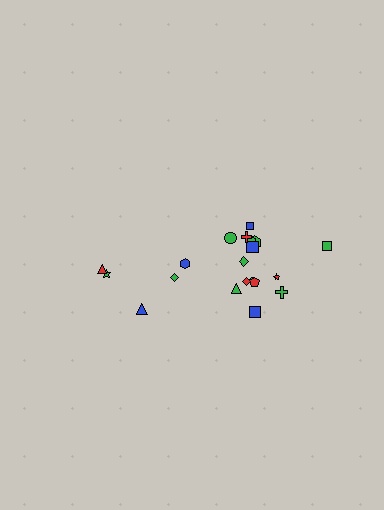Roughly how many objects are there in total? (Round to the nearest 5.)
Roughly 20 objects in total.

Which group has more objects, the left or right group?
The right group.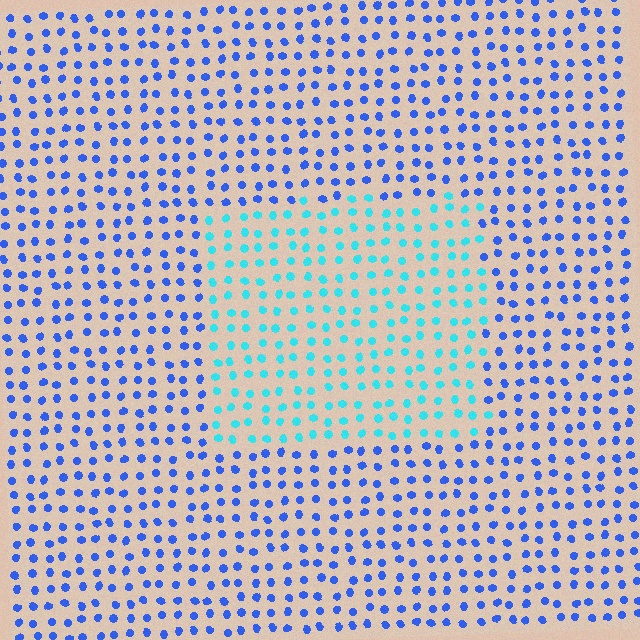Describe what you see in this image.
The image is filled with small blue elements in a uniform arrangement. A rectangle-shaped region is visible where the elements are tinted to a slightly different hue, forming a subtle color boundary.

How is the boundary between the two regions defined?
The boundary is defined purely by a slight shift in hue (about 43 degrees). Spacing, size, and orientation are identical on both sides.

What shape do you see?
I see a rectangle.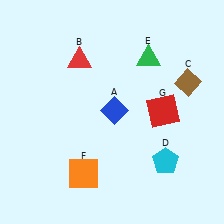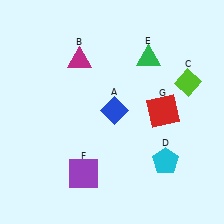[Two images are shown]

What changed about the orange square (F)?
In Image 1, F is orange. In Image 2, it changed to purple.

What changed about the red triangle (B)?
In Image 1, B is red. In Image 2, it changed to magenta.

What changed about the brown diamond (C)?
In Image 1, C is brown. In Image 2, it changed to lime.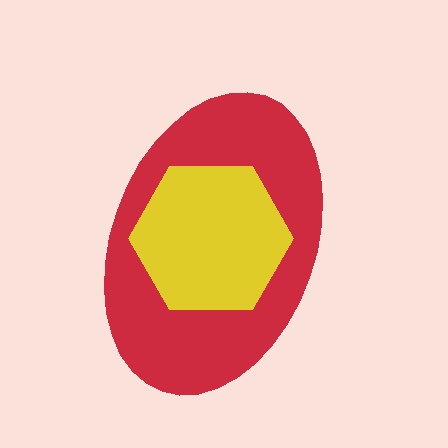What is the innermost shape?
The yellow hexagon.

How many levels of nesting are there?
2.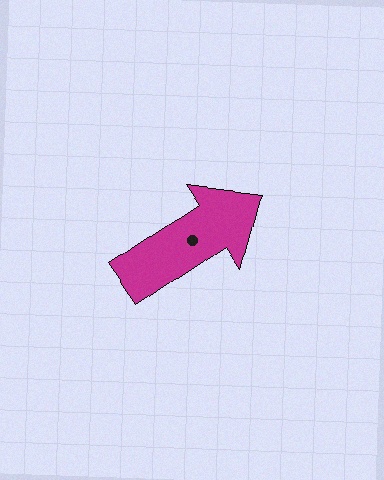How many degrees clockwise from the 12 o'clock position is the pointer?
Approximately 56 degrees.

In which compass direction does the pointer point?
Northeast.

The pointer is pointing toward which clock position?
Roughly 2 o'clock.